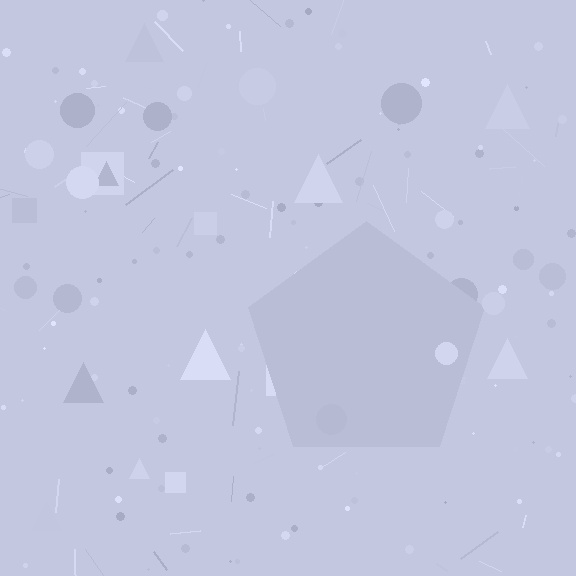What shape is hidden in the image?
A pentagon is hidden in the image.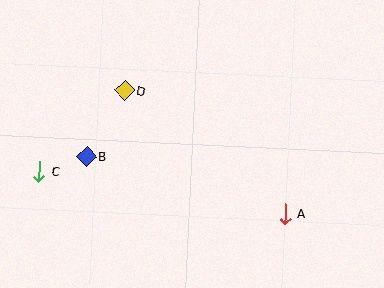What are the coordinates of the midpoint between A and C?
The midpoint between A and C is at (162, 192).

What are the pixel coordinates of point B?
Point B is at (87, 156).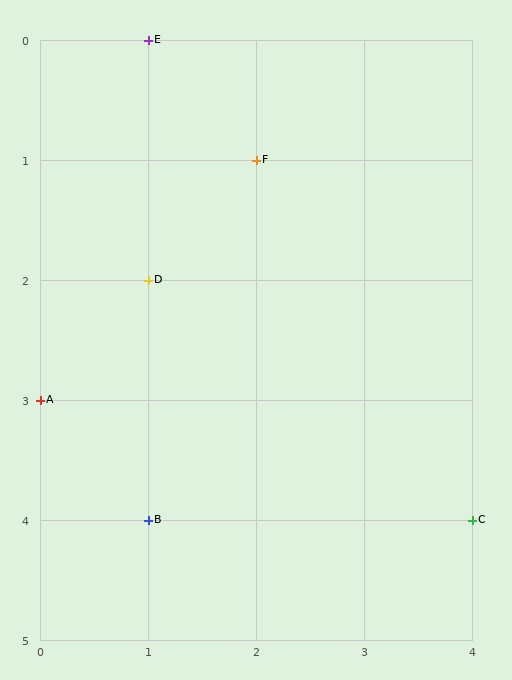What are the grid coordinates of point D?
Point D is at grid coordinates (1, 2).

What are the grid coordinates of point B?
Point B is at grid coordinates (1, 4).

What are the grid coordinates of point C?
Point C is at grid coordinates (4, 4).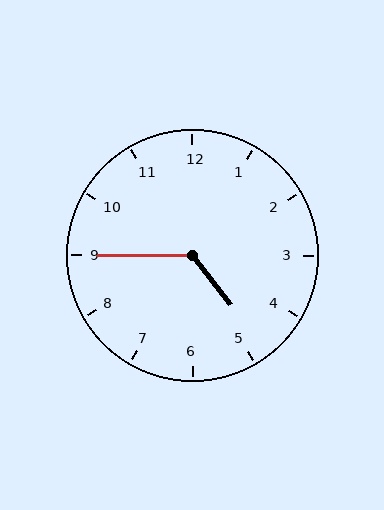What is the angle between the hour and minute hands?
Approximately 128 degrees.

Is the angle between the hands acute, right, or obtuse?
It is obtuse.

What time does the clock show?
4:45.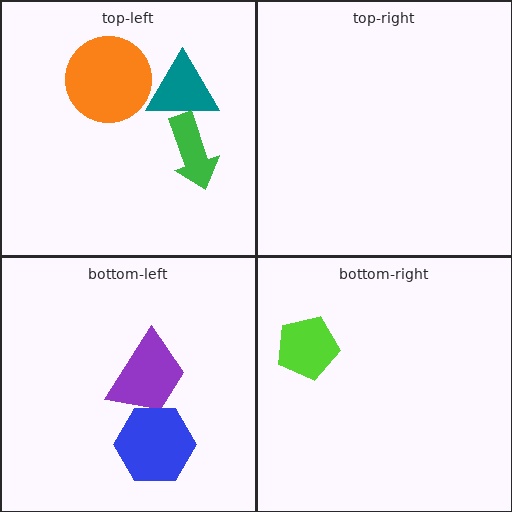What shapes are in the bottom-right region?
The lime pentagon.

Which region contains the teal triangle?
The top-left region.